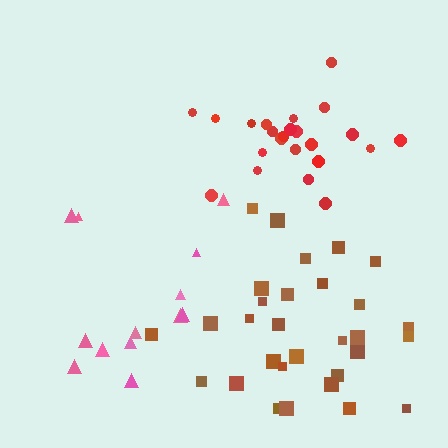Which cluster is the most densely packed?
Red.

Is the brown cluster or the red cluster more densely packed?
Red.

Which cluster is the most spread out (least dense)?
Pink.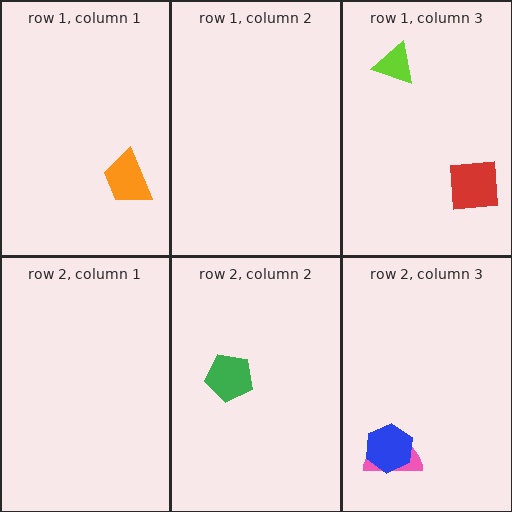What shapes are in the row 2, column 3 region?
The pink semicircle, the blue hexagon.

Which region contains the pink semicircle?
The row 2, column 3 region.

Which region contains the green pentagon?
The row 2, column 2 region.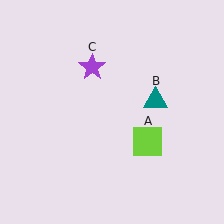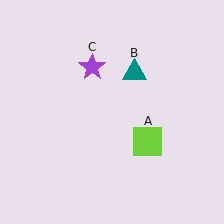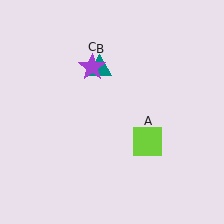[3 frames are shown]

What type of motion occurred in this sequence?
The teal triangle (object B) rotated counterclockwise around the center of the scene.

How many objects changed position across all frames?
1 object changed position: teal triangle (object B).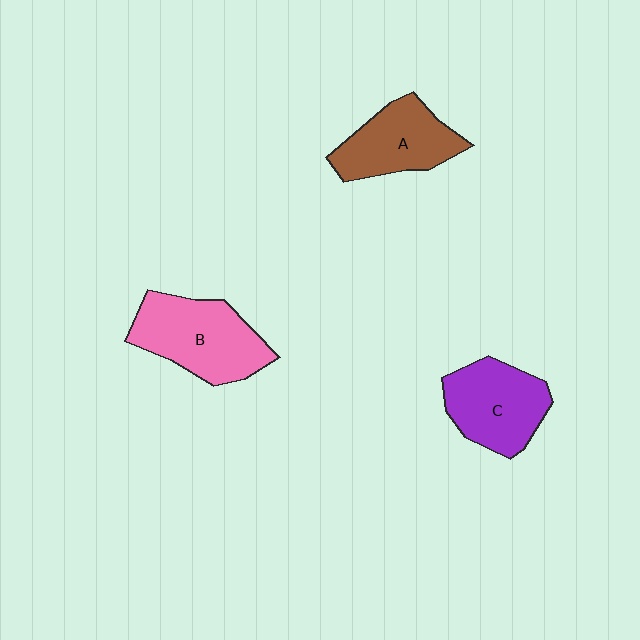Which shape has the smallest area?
Shape A (brown).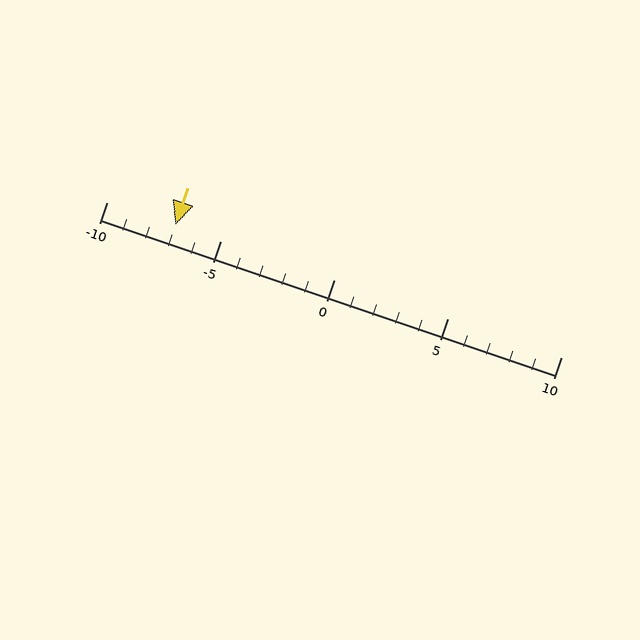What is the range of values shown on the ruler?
The ruler shows values from -10 to 10.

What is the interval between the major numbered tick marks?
The major tick marks are spaced 5 units apart.